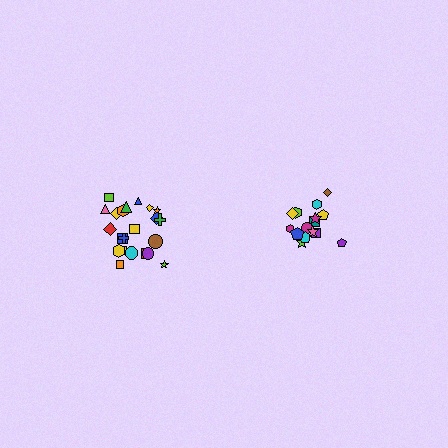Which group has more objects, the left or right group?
The left group.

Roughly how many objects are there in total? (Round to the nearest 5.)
Roughly 35 objects in total.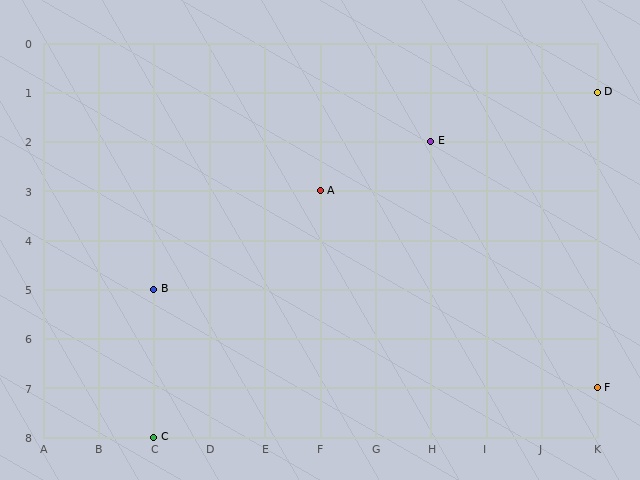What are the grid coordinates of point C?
Point C is at grid coordinates (C, 8).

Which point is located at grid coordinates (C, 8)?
Point C is at (C, 8).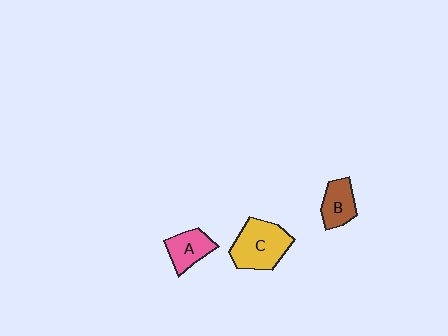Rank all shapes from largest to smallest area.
From largest to smallest: C (yellow), A (pink), B (brown).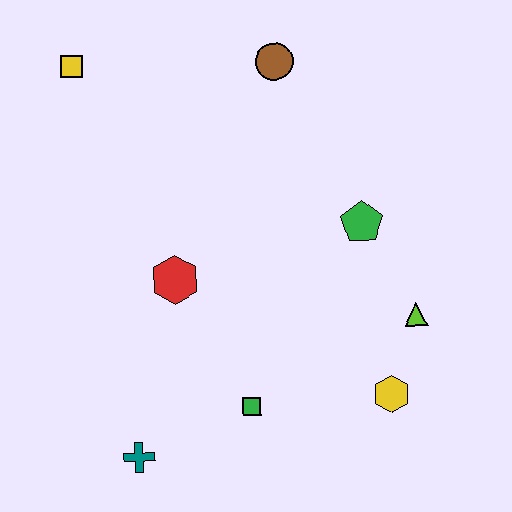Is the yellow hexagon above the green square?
Yes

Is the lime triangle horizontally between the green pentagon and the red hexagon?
No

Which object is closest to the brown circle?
The green pentagon is closest to the brown circle.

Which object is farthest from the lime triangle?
The yellow square is farthest from the lime triangle.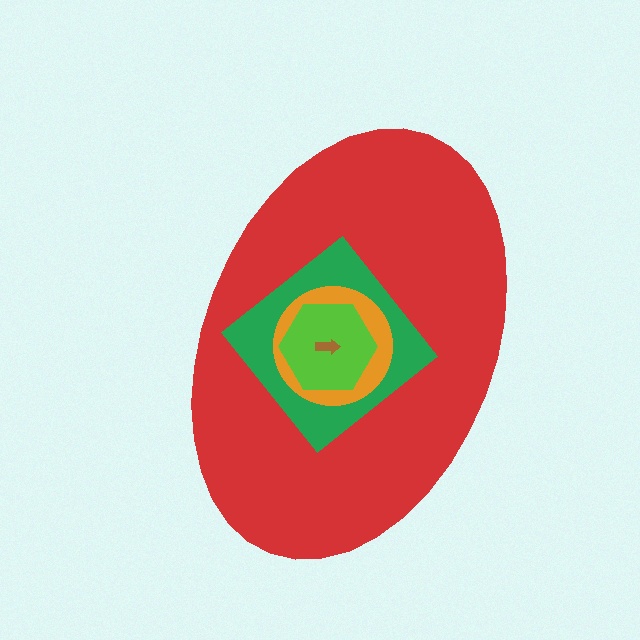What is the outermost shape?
The red ellipse.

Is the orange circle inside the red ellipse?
Yes.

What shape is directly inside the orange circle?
The lime hexagon.